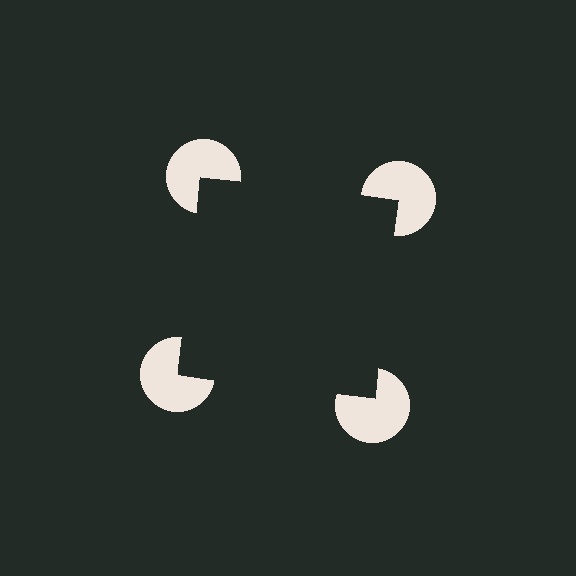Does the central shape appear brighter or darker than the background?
It typically appears slightly darker than the background, even though no actual brightness change is drawn.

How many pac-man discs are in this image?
There are 4 — one at each vertex of the illusory square.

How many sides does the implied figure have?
4 sides.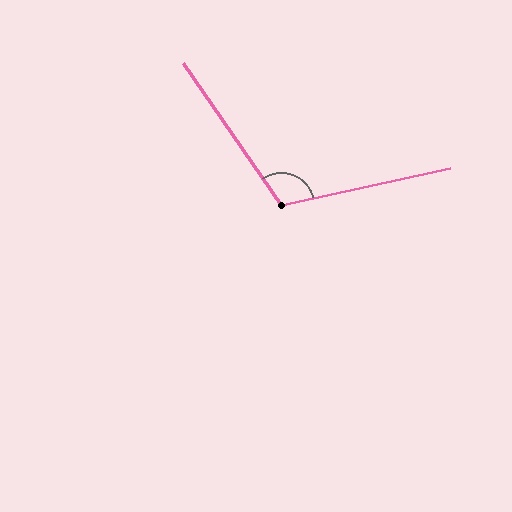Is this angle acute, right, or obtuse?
It is obtuse.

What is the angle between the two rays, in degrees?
Approximately 112 degrees.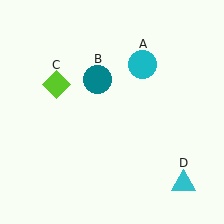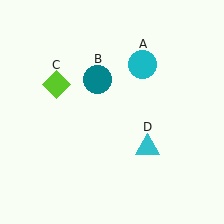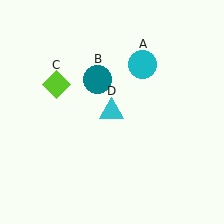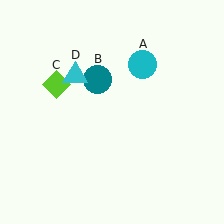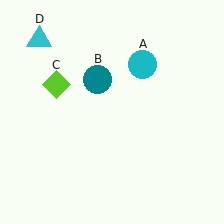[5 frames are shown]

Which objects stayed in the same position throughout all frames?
Cyan circle (object A) and teal circle (object B) and lime diamond (object C) remained stationary.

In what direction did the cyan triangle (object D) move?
The cyan triangle (object D) moved up and to the left.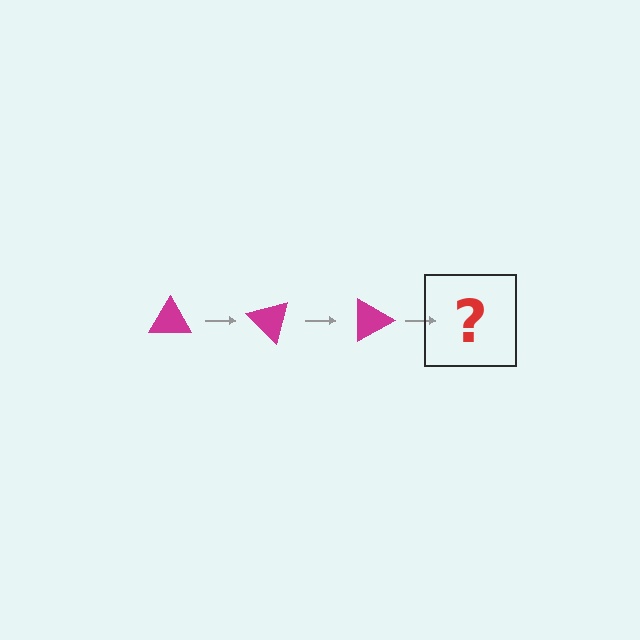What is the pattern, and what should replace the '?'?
The pattern is that the triangle rotates 45 degrees each step. The '?' should be a magenta triangle rotated 135 degrees.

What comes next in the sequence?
The next element should be a magenta triangle rotated 135 degrees.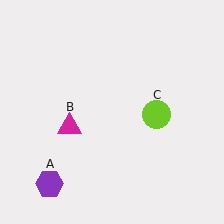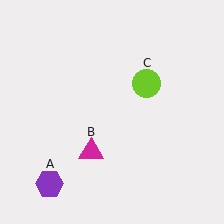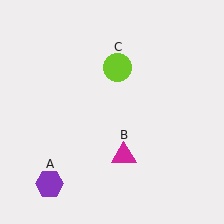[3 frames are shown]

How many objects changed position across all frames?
2 objects changed position: magenta triangle (object B), lime circle (object C).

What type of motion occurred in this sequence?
The magenta triangle (object B), lime circle (object C) rotated counterclockwise around the center of the scene.